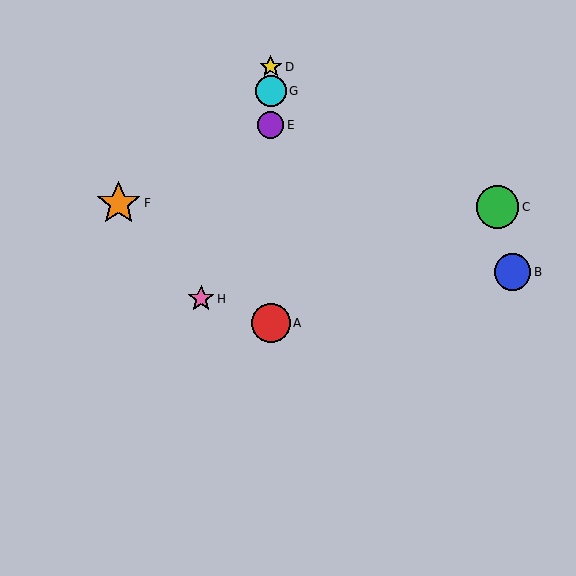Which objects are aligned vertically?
Objects A, D, E, G are aligned vertically.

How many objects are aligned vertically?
4 objects (A, D, E, G) are aligned vertically.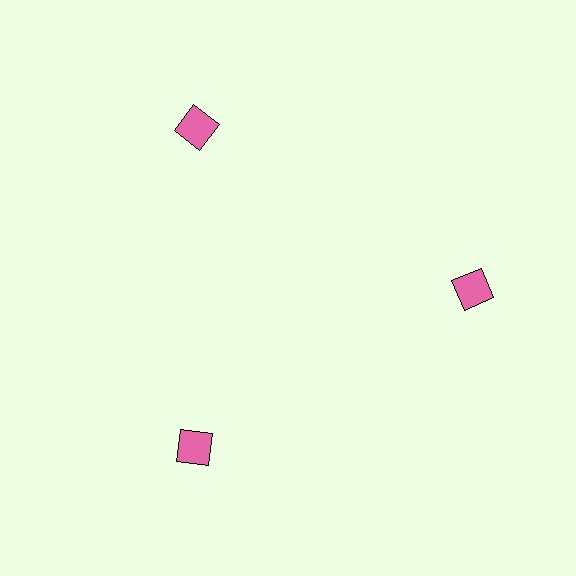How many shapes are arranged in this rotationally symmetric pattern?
There are 3 shapes, arranged in 3 groups of 1.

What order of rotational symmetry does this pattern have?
This pattern has 3-fold rotational symmetry.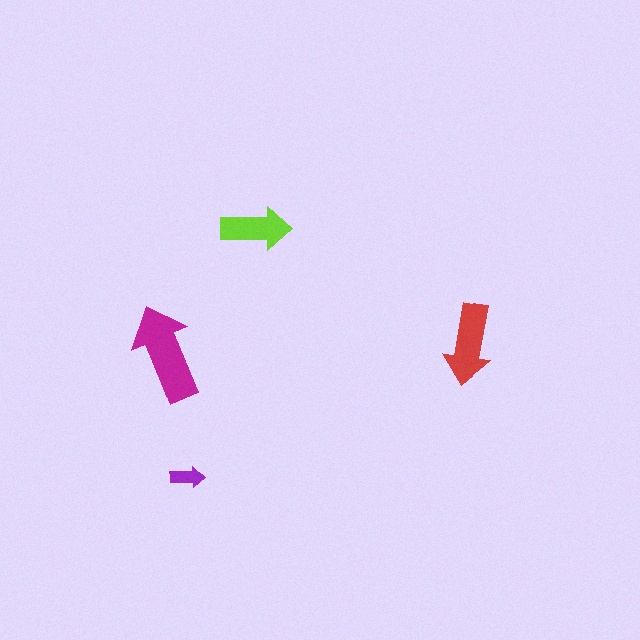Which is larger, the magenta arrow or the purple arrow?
The magenta one.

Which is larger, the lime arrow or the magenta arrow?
The magenta one.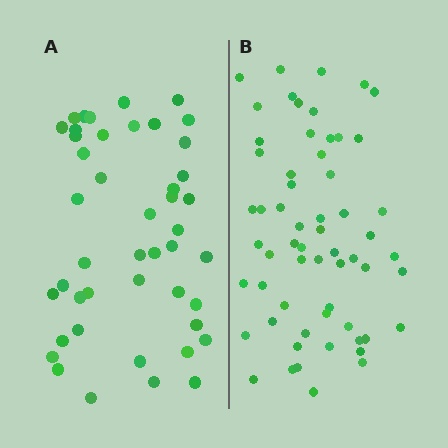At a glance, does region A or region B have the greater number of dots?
Region B (the right region) has more dots.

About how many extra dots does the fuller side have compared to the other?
Region B has approximately 15 more dots than region A.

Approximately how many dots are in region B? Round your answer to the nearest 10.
About 60 dots.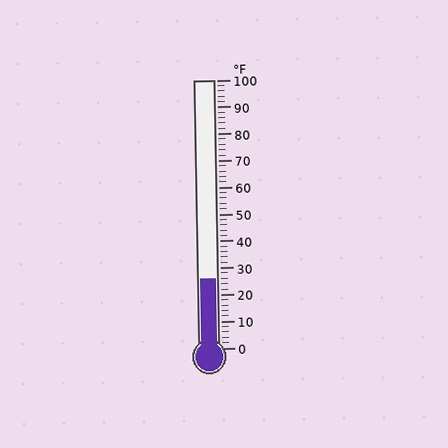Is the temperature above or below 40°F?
The temperature is below 40°F.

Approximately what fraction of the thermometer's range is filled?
The thermometer is filled to approximately 25% of its range.